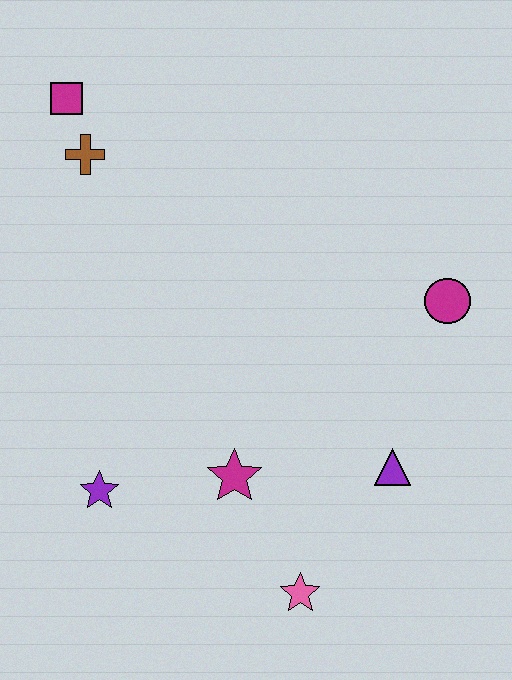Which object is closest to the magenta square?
The brown cross is closest to the magenta square.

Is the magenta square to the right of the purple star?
No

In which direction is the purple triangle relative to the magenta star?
The purple triangle is to the right of the magenta star.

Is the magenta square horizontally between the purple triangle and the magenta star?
No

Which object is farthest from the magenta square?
The pink star is farthest from the magenta square.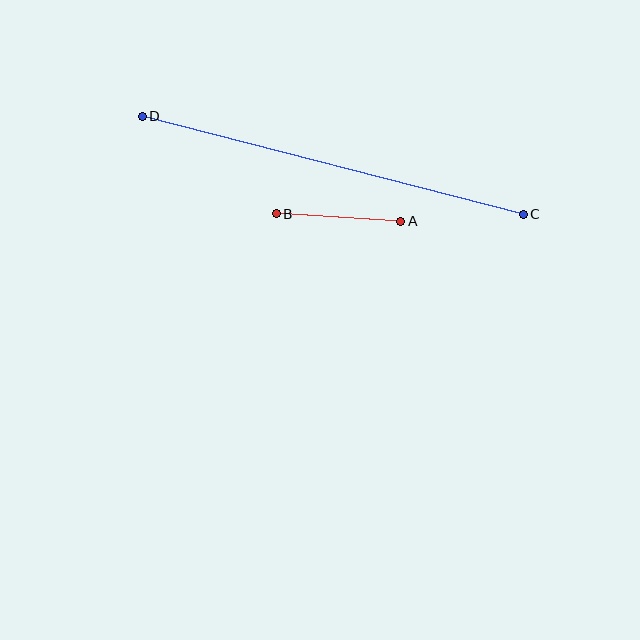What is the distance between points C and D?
The distance is approximately 393 pixels.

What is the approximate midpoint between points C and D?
The midpoint is at approximately (333, 165) pixels.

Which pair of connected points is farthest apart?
Points C and D are farthest apart.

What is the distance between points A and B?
The distance is approximately 124 pixels.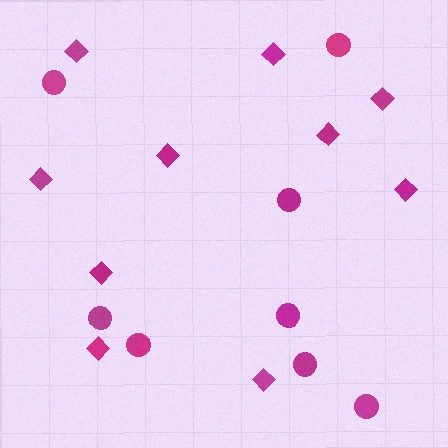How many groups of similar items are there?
There are 2 groups: one group of diamonds (10) and one group of circles (8).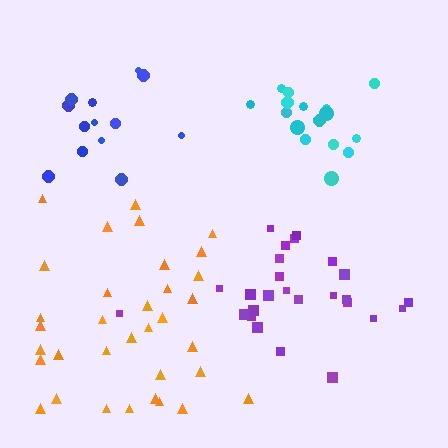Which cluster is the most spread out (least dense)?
Orange.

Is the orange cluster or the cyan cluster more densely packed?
Cyan.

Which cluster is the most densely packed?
Cyan.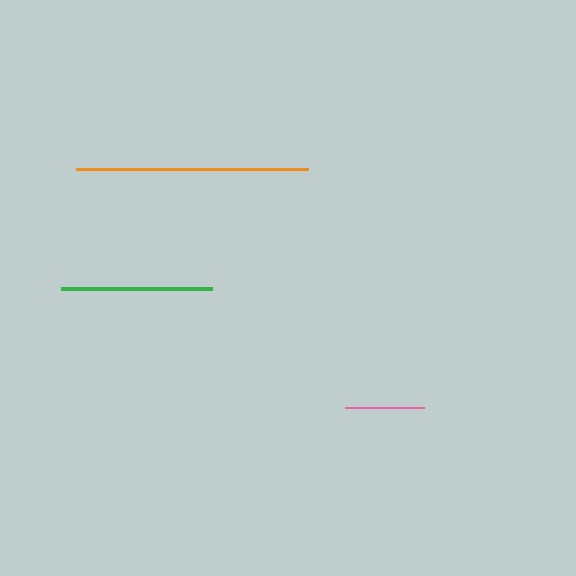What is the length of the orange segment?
The orange segment is approximately 232 pixels long.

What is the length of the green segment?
The green segment is approximately 151 pixels long.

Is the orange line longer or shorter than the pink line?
The orange line is longer than the pink line.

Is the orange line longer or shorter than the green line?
The orange line is longer than the green line.